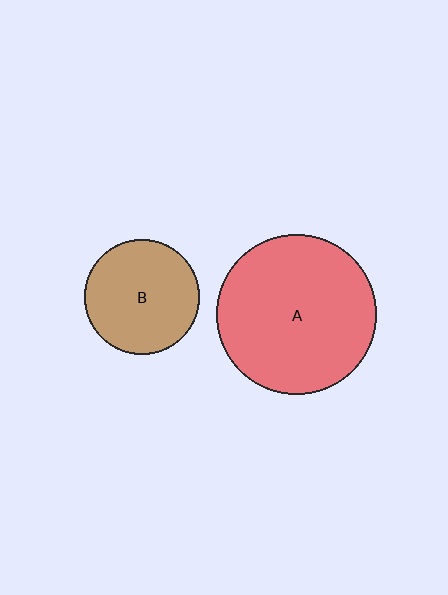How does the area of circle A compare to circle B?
Approximately 2.0 times.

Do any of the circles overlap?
No, none of the circles overlap.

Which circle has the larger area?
Circle A (red).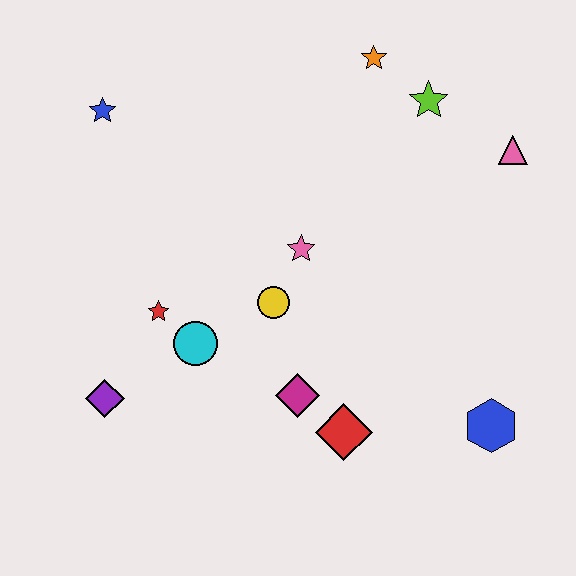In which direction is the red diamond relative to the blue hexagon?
The red diamond is to the left of the blue hexagon.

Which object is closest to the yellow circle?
The pink star is closest to the yellow circle.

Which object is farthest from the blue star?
The blue hexagon is farthest from the blue star.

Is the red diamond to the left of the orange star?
Yes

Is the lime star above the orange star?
No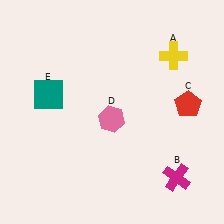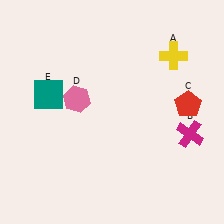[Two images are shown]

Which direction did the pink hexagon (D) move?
The pink hexagon (D) moved left.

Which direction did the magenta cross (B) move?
The magenta cross (B) moved up.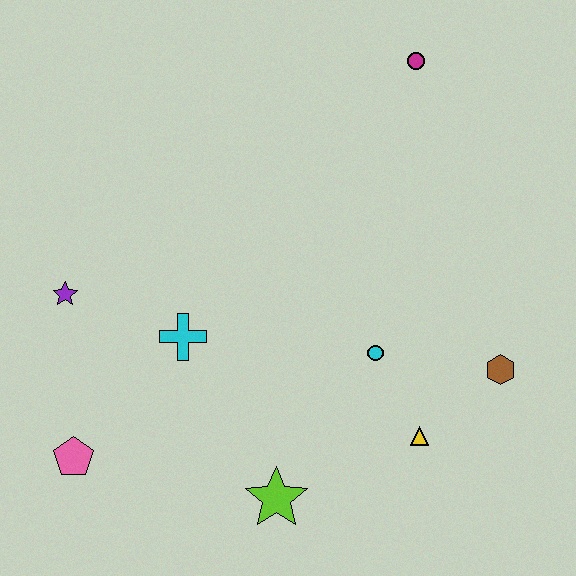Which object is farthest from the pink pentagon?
The magenta circle is farthest from the pink pentagon.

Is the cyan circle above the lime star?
Yes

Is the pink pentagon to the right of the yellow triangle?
No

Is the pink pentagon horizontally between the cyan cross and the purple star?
Yes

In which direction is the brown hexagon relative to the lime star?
The brown hexagon is to the right of the lime star.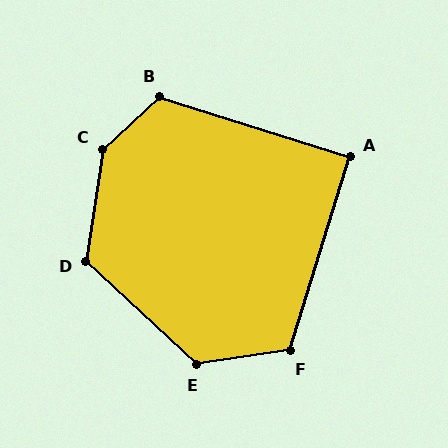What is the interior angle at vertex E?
Approximately 129 degrees (obtuse).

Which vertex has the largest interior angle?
C, at approximately 141 degrees.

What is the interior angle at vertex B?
Approximately 120 degrees (obtuse).